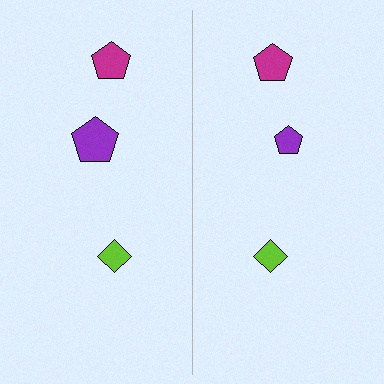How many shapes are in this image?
There are 6 shapes in this image.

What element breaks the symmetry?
The purple pentagon on the right side has a different size than its mirror counterpart.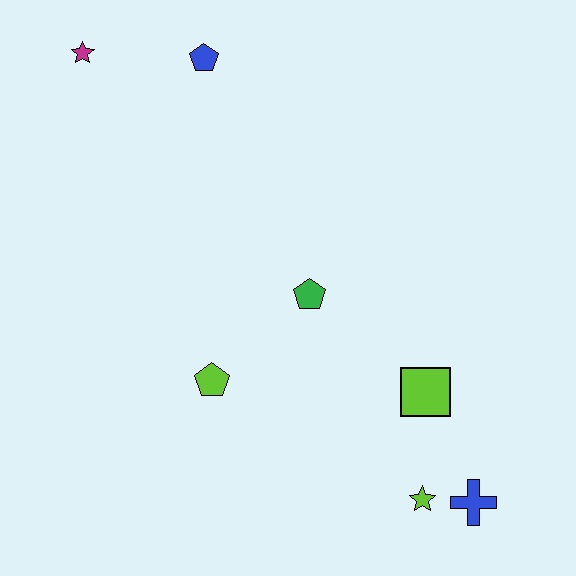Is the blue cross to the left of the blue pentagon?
No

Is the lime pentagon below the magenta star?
Yes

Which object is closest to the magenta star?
The blue pentagon is closest to the magenta star.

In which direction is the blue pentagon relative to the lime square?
The blue pentagon is above the lime square.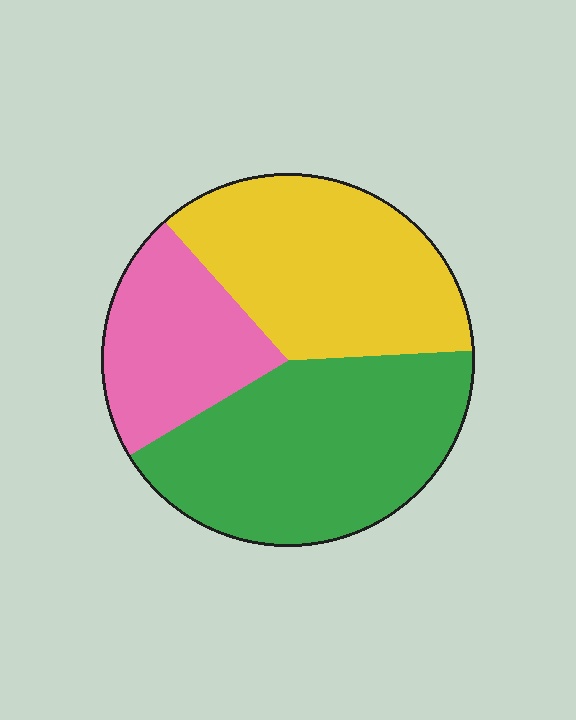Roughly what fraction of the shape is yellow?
Yellow covers roughly 35% of the shape.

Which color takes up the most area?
Green, at roughly 40%.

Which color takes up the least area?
Pink, at roughly 20%.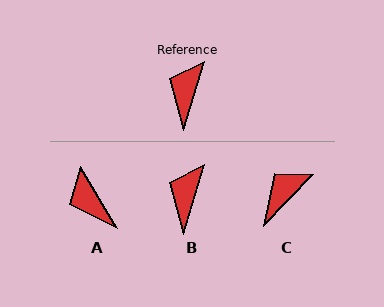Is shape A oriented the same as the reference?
No, it is off by about 47 degrees.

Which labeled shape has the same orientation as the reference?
B.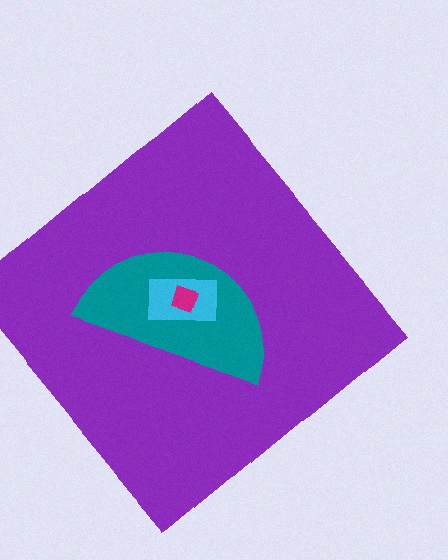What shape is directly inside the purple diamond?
The teal semicircle.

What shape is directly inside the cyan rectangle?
The magenta diamond.